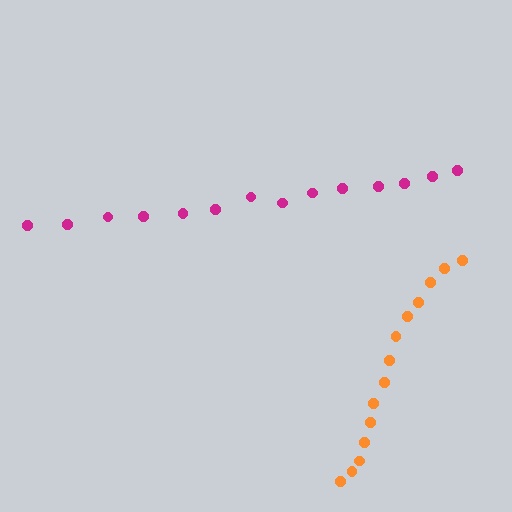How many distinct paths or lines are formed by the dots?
There are 2 distinct paths.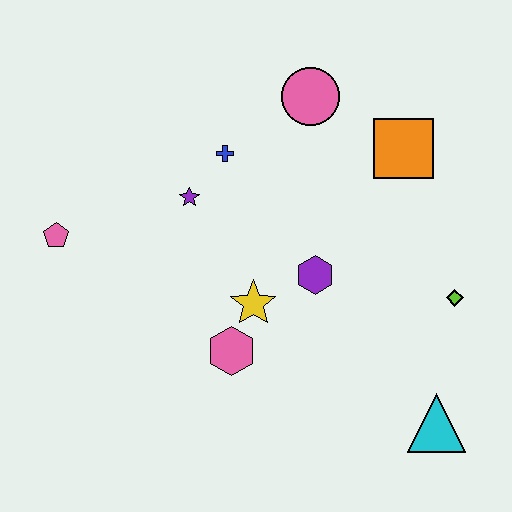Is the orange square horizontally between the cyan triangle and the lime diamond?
No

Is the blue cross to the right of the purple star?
Yes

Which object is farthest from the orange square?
The pink pentagon is farthest from the orange square.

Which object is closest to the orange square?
The pink circle is closest to the orange square.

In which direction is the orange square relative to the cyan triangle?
The orange square is above the cyan triangle.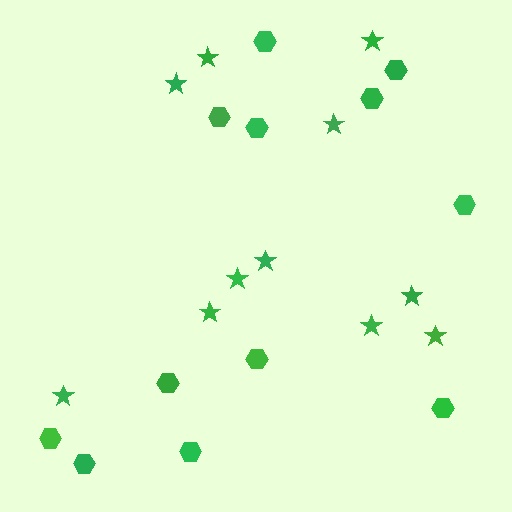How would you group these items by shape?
There are 2 groups: one group of hexagons (12) and one group of stars (11).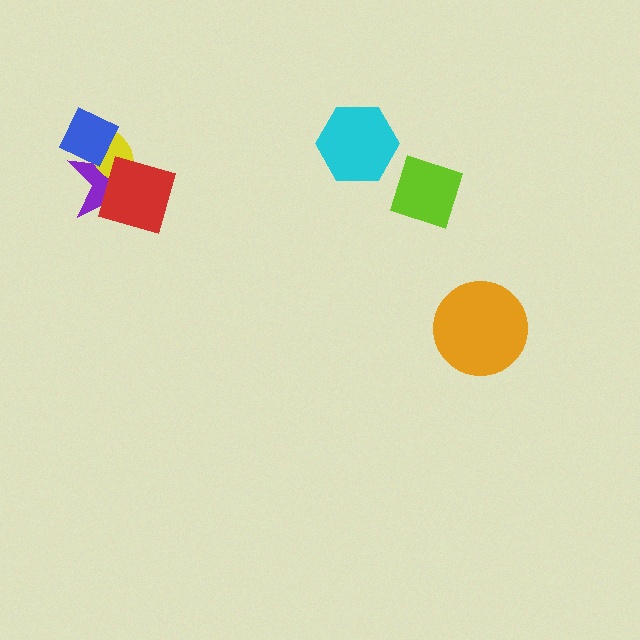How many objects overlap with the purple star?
3 objects overlap with the purple star.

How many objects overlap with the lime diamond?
0 objects overlap with the lime diamond.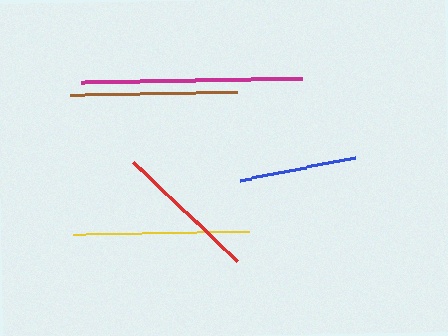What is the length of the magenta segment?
The magenta segment is approximately 221 pixels long.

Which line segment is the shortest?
The blue line is the shortest at approximately 117 pixels.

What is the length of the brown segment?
The brown segment is approximately 167 pixels long.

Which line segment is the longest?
The magenta line is the longest at approximately 221 pixels.